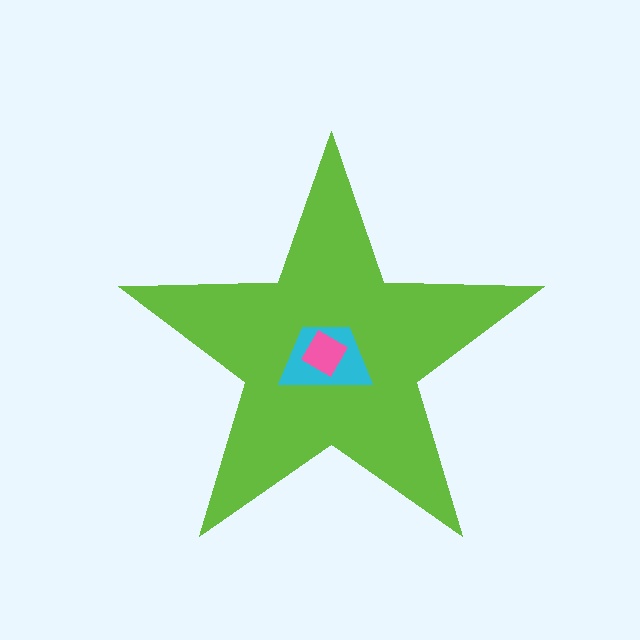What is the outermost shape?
The lime star.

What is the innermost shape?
The pink diamond.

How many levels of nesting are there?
3.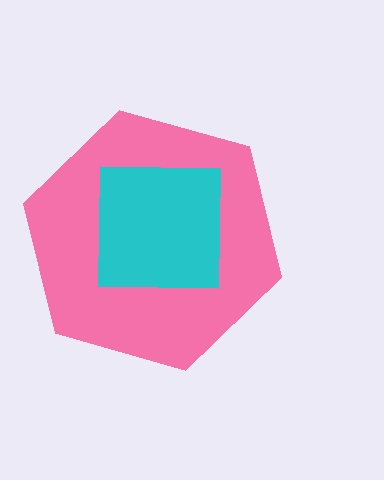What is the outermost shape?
The pink hexagon.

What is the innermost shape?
The cyan square.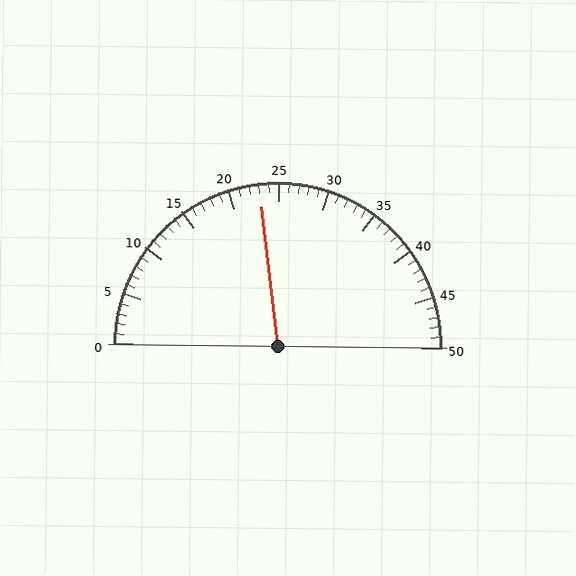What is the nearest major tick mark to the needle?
The nearest major tick mark is 25.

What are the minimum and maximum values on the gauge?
The gauge ranges from 0 to 50.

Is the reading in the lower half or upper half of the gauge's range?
The reading is in the lower half of the range (0 to 50).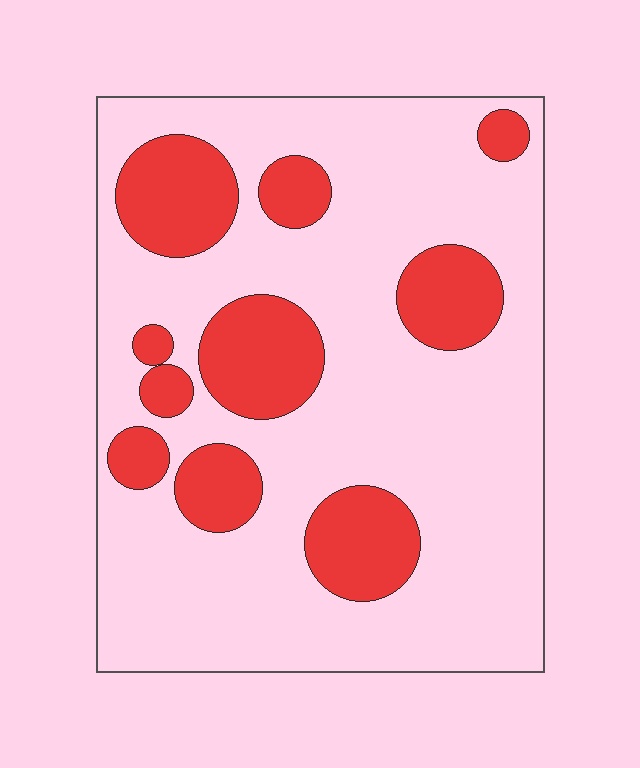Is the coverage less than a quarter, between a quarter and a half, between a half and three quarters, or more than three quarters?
Less than a quarter.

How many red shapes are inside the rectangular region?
10.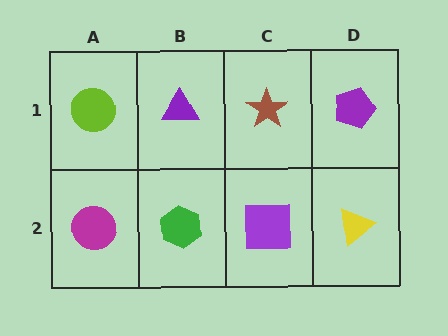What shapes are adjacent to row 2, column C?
A brown star (row 1, column C), a green hexagon (row 2, column B), a yellow triangle (row 2, column D).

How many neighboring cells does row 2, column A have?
2.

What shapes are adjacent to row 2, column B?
A purple triangle (row 1, column B), a magenta circle (row 2, column A), a purple square (row 2, column C).